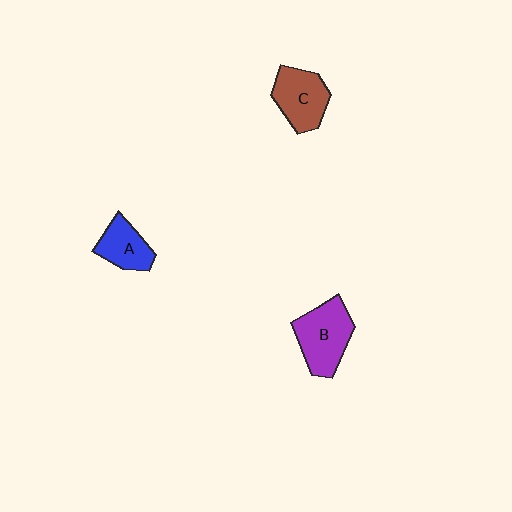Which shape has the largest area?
Shape B (purple).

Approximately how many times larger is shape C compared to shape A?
Approximately 1.3 times.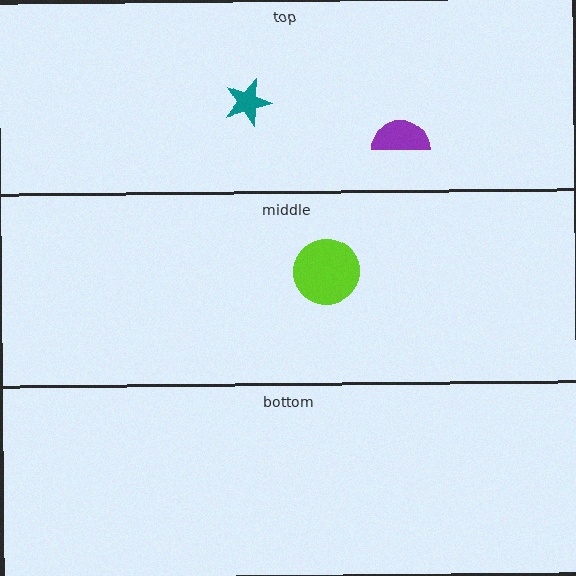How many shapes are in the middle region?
1.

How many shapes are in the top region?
2.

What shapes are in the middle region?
The lime circle.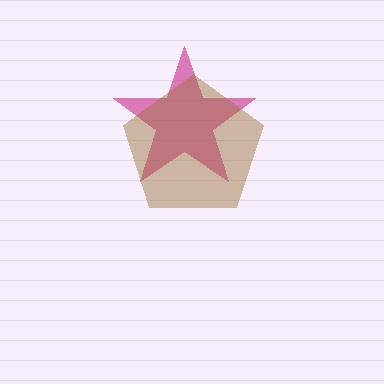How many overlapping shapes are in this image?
There are 2 overlapping shapes in the image.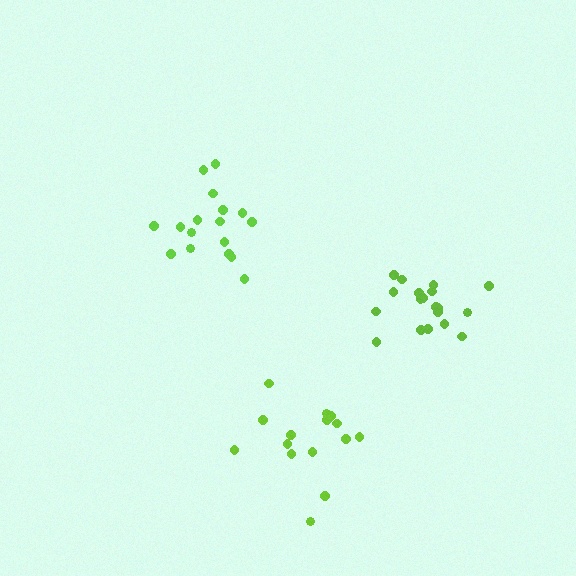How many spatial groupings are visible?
There are 3 spatial groupings.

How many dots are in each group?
Group 1: 17 dots, Group 2: 19 dots, Group 3: 15 dots (51 total).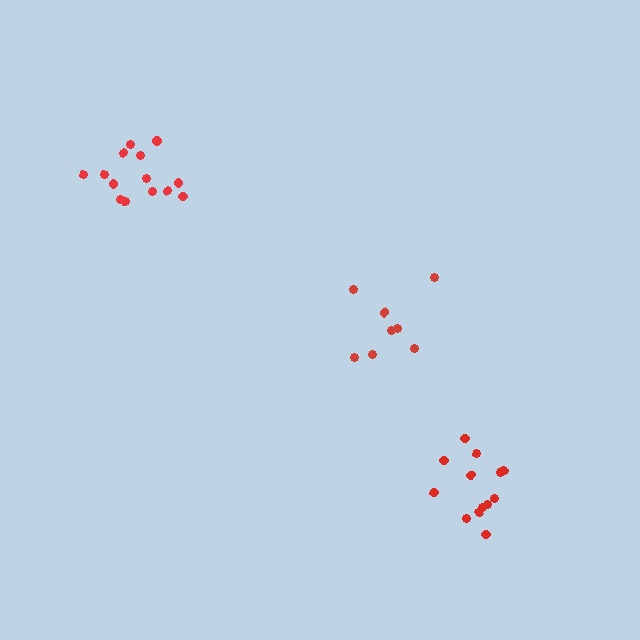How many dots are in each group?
Group 1: 14 dots, Group 2: 13 dots, Group 3: 8 dots (35 total).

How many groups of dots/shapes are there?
There are 3 groups.